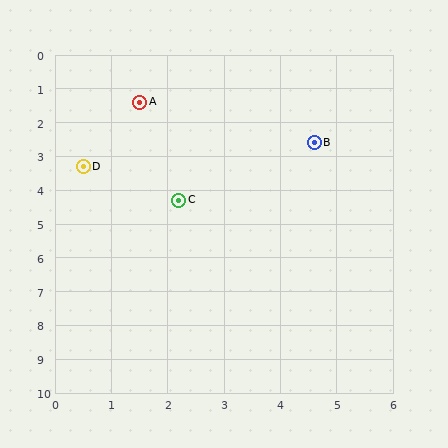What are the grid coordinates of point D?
Point D is at approximately (0.5, 3.3).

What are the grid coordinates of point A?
Point A is at approximately (1.5, 1.4).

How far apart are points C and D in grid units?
Points C and D are about 2.0 grid units apart.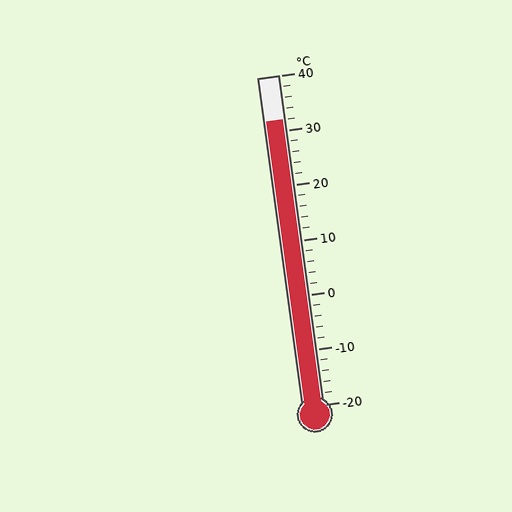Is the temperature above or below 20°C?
The temperature is above 20°C.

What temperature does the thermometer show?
The thermometer shows approximately 32°C.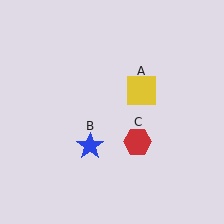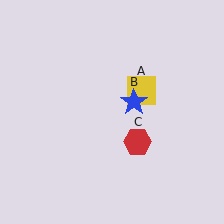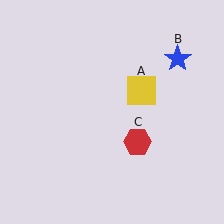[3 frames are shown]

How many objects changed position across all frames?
1 object changed position: blue star (object B).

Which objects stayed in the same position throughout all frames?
Yellow square (object A) and red hexagon (object C) remained stationary.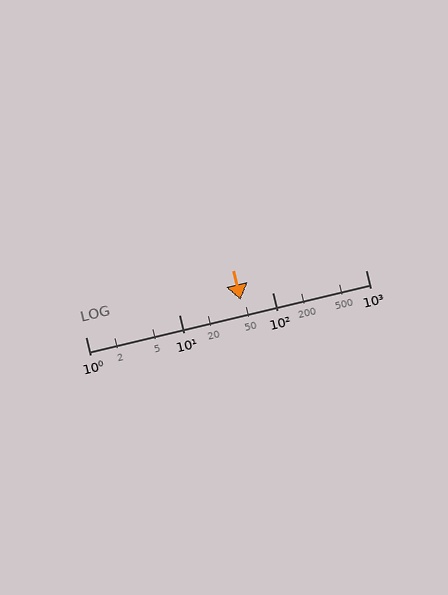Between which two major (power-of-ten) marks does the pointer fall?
The pointer is between 10 and 100.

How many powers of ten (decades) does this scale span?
The scale spans 3 decades, from 1 to 1000.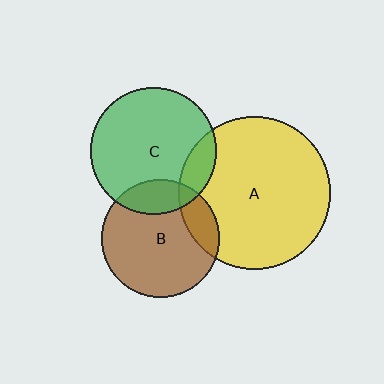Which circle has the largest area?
Circle A (yellow).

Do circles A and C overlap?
Yes.